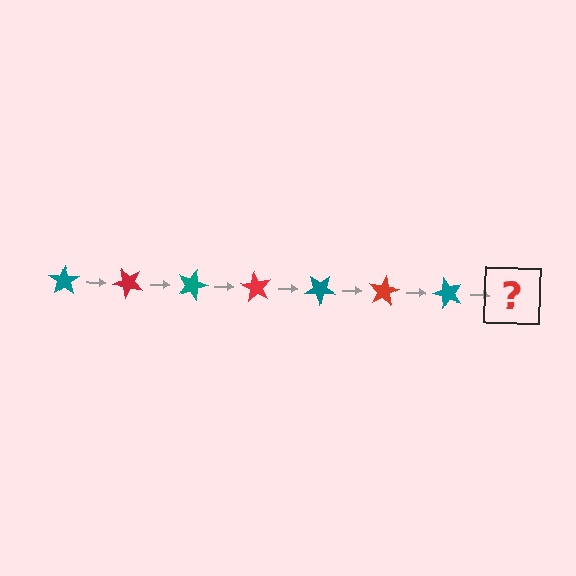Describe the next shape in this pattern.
It should be a red star, rotated 315 degrees from the start.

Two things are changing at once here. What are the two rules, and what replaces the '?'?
The two rules are that it rotates 45 degrees each step and the color cycles through teal and red. The '?' should be a red star, rotated 315 degrees from the start.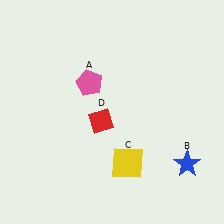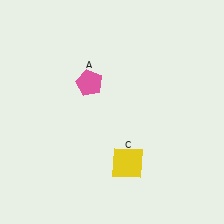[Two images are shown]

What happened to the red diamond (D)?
The red diamond (D) was removed in Image 2. It was in the bottom-left area of Image 1.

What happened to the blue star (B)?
The blue star (B) was removed in Image 2. It was in the bottom-right area of Image 1.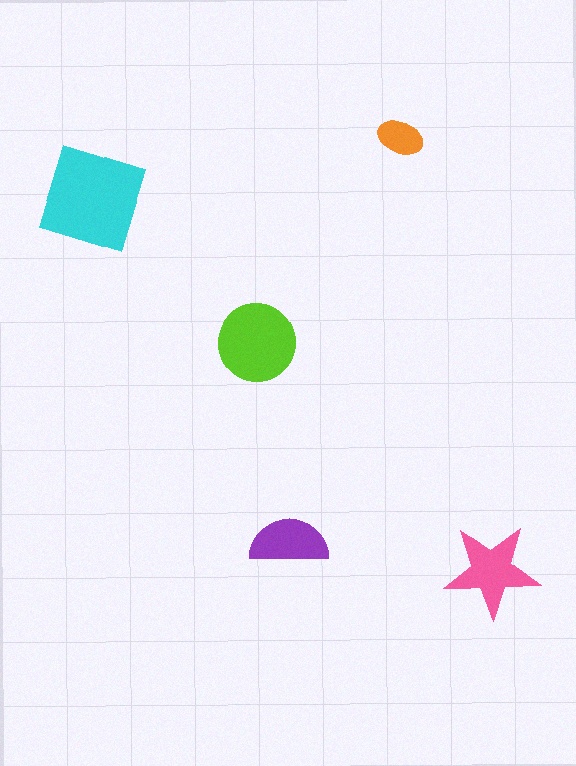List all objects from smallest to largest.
The orange ellipse, the purple semicircle, the pink star, the lime circle, the cyan diamond.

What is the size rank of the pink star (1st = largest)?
3rd.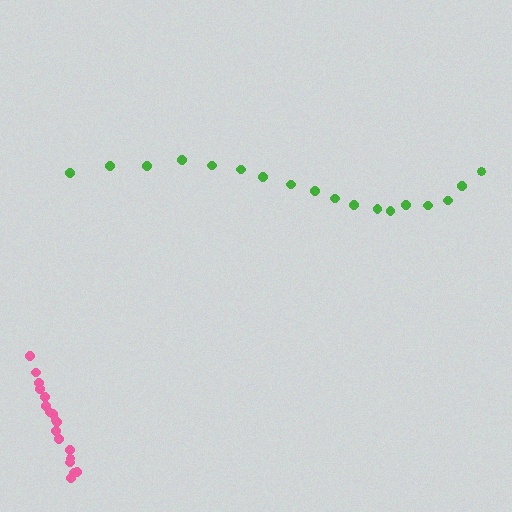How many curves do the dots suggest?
There are 2 distinct paths.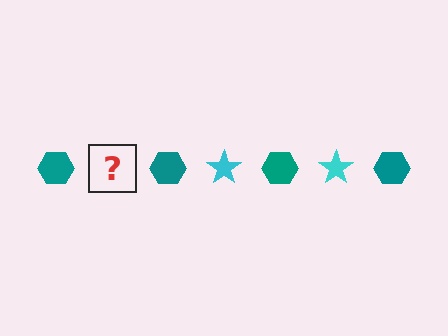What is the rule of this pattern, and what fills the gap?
The rule is that the pattern alternates between teal hexagon and cyan star. The gap should be filled with a cyan star.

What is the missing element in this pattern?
The missing element is a cyan star.